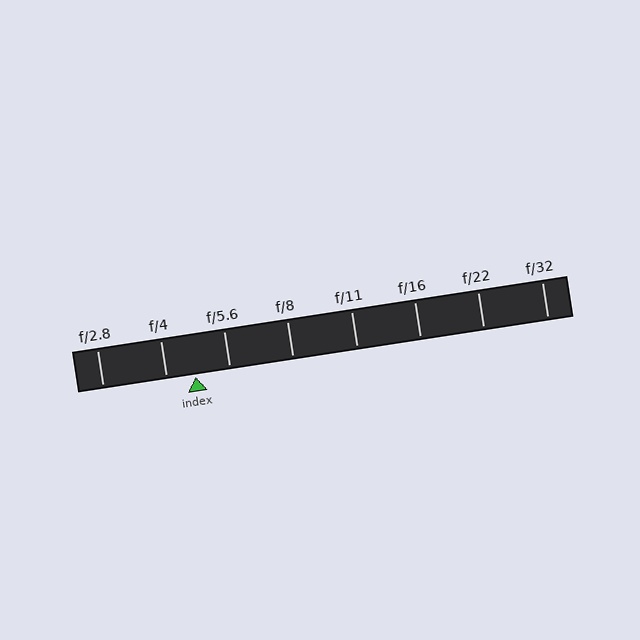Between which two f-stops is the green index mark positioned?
The index mark is between f/4 and f/5.6.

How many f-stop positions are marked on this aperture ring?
There are 8 f-stop positions marked.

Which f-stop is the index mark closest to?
The index mark is closest to f/4.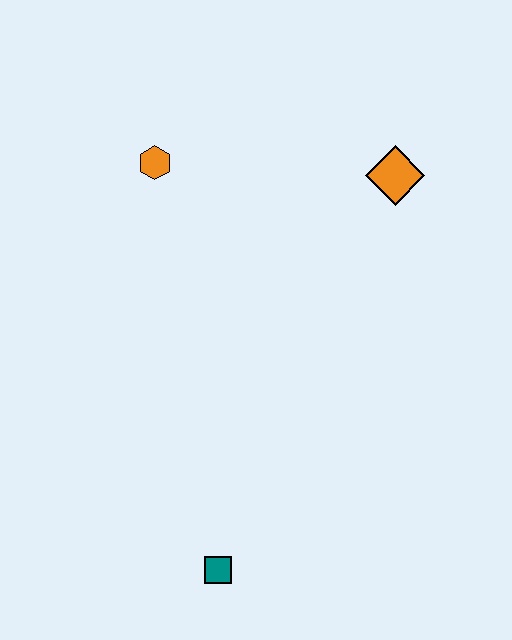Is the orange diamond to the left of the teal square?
No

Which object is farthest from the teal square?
The orange diamond is farthest from the teal square.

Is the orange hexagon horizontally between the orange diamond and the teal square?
No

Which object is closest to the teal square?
The orange hexagon is closest to the teal square.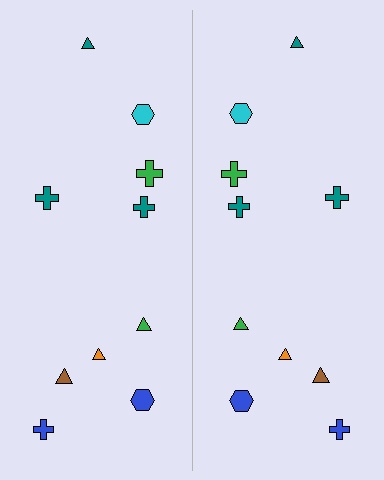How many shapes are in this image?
There are 20 shapes in this image.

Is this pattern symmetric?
Yes, this pattern has bilateral (reflection) symmetry.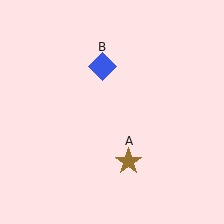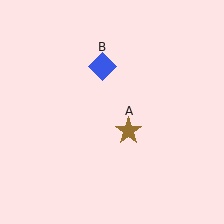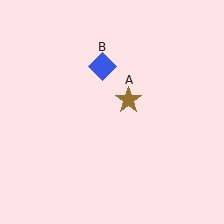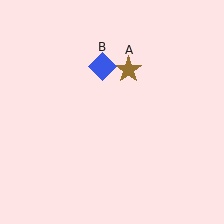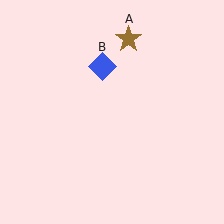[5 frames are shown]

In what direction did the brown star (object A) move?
The brown star (object A) moved up.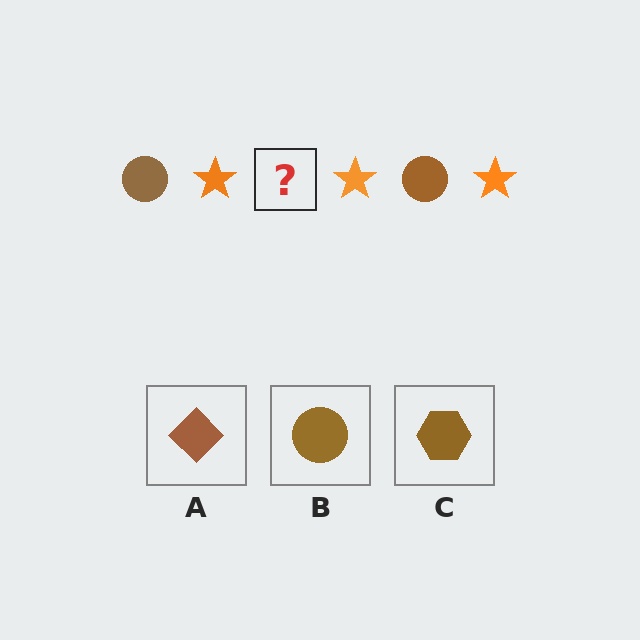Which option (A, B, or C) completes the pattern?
B.